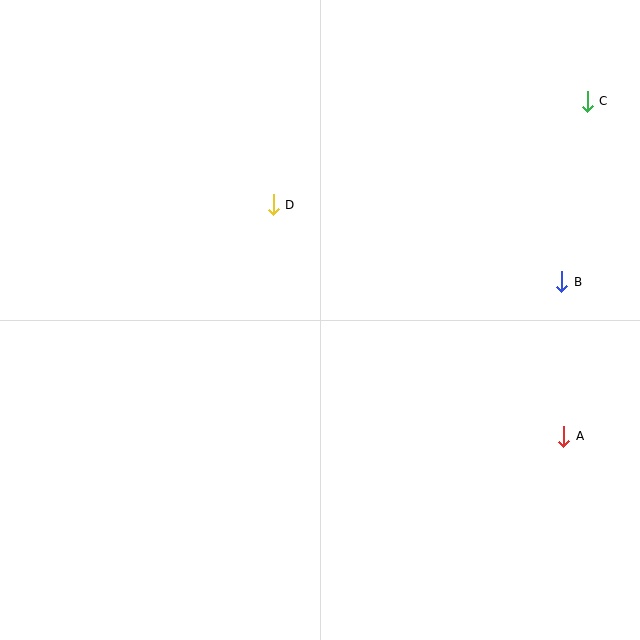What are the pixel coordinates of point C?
Point C is at (587, 101).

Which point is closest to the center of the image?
Point D at (273, 205) is closest to the center.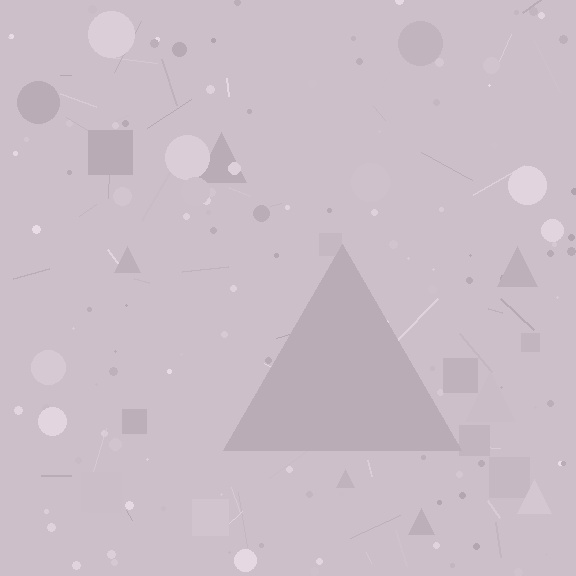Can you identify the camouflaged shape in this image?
The camouflaged shape is a triangle.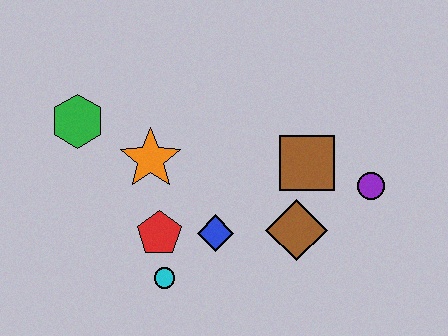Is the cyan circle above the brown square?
No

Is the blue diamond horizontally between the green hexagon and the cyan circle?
No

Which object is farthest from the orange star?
The purple circle is farthest from the orange star.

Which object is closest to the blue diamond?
The red pentagon is closest to the blue diamond.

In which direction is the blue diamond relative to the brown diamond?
The blue diamond is to the left of the brown diamond.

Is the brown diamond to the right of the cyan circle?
Yes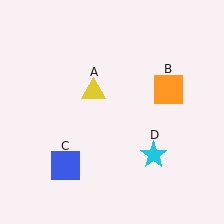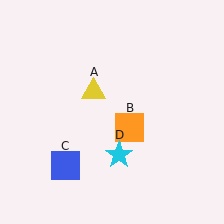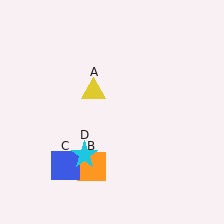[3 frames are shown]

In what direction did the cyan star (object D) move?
The cyan star (object D) moved left.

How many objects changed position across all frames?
2 objects changed position: orange square (object B), cyan star (object D).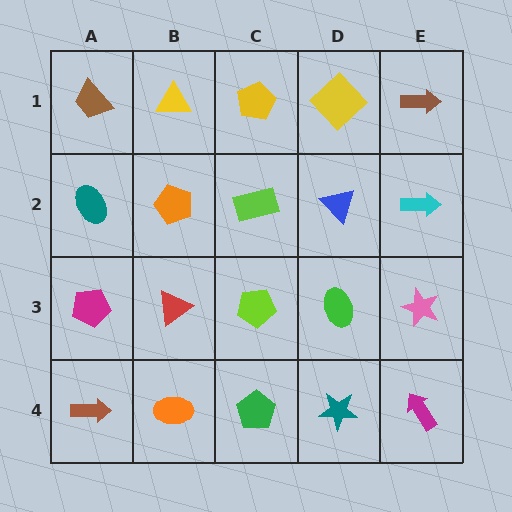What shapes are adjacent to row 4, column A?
A magenta pentagon (row 3, column A), an orange ellipse (row 4, column B).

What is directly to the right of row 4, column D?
A magenta arrow.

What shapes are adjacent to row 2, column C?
A yellow pentagon (row 1, column C), a lime pentagon (row 3, column C), an orange pentagon (row 2, column B), a blue triangle (row 2, column D).